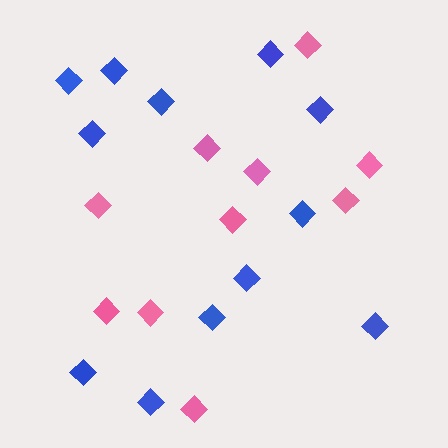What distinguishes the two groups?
There are 2 groups: one group of blue diamonds (12) and one group of pink diamonds (10).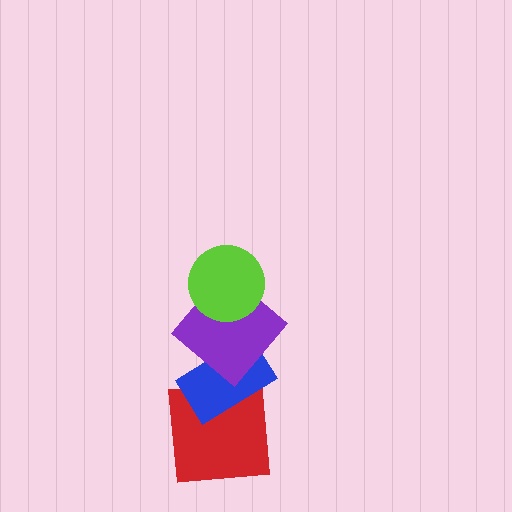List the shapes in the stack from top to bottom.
From top to bottom: the lime circle, the purple diamond, the blue rectangle, the red square.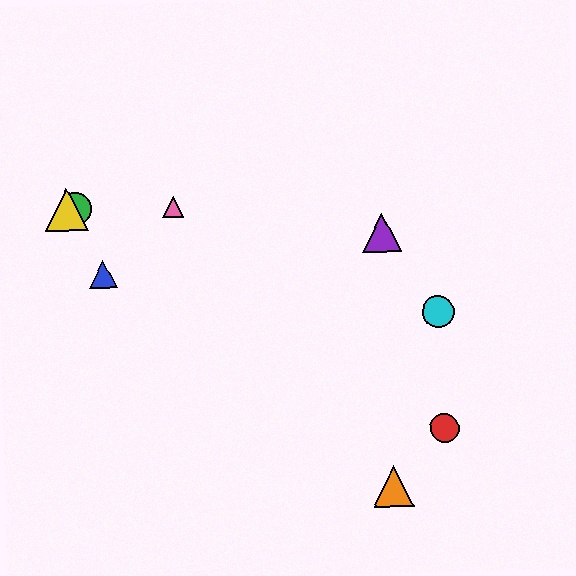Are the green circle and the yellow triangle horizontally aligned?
Yes, both are at y≈209.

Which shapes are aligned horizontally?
The green circle, the yellow triangle, the pink triangle are aligned horizontally.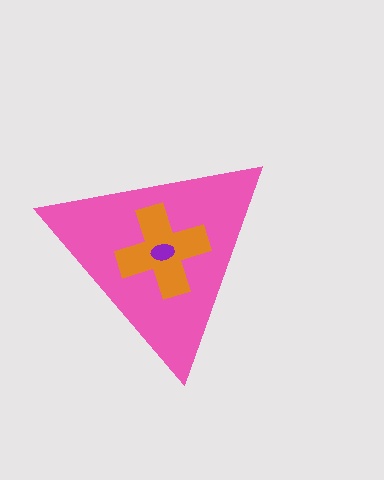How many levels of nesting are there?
3.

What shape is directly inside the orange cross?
The purple ellipse.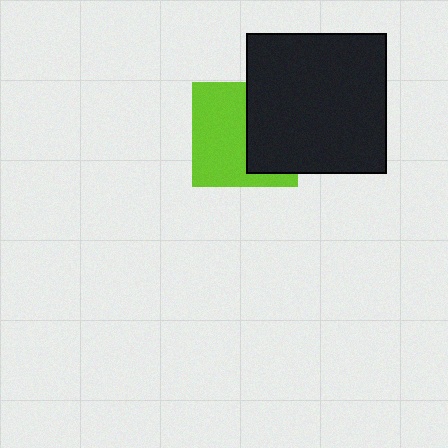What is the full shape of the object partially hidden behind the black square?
The partially hidden object is a lime square.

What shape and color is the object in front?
The object in front is a black square.